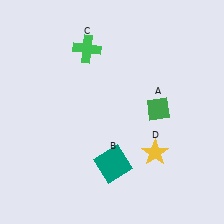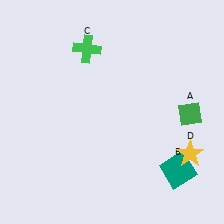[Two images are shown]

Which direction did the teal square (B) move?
The teal square (B) moved right.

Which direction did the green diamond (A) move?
The green diamond (A) moved right.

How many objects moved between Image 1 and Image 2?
3 objects moved between the two images.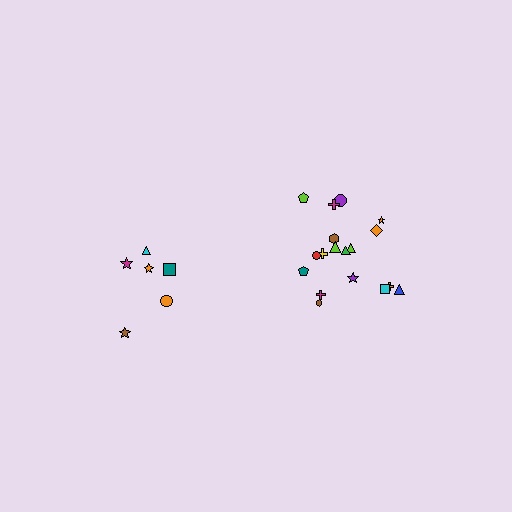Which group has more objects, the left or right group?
The right group.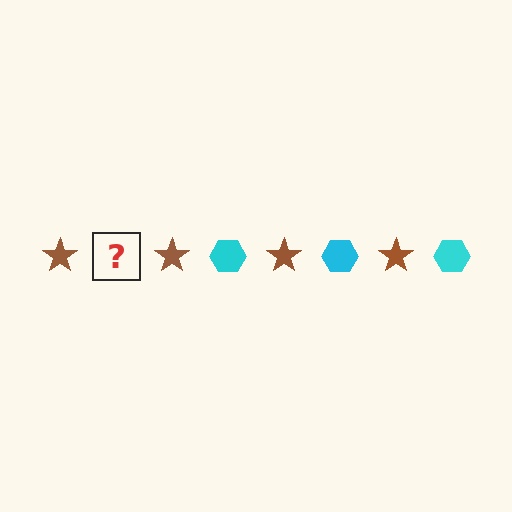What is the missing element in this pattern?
The missing element is a cyan hexagon.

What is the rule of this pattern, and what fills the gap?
The rule is that the pattern alternates between brown star and cyan hexagon. The gap should be filled with a cyan hexagon.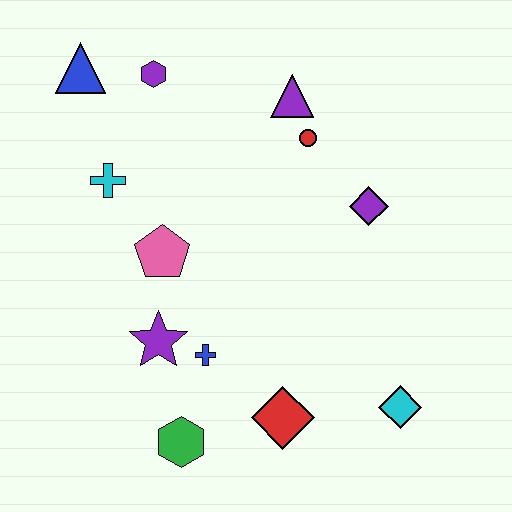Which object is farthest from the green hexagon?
The blue triangle is farthest from the green hexagon.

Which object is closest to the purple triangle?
The red circle is closest to the purple triangle.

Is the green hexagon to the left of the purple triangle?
Yes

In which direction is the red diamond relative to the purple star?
The red diamond is to the right of the purple star.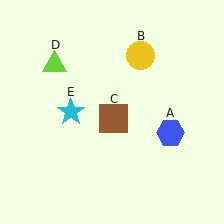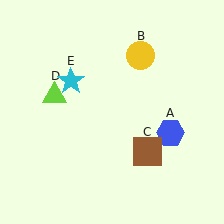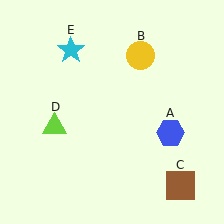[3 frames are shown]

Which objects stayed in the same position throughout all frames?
Blue hexagon (object A) and yellow circle (object B) remained stationary.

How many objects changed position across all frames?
3 objects changed position: brown square (object C), lime triangle (object D), cyan star (object E).